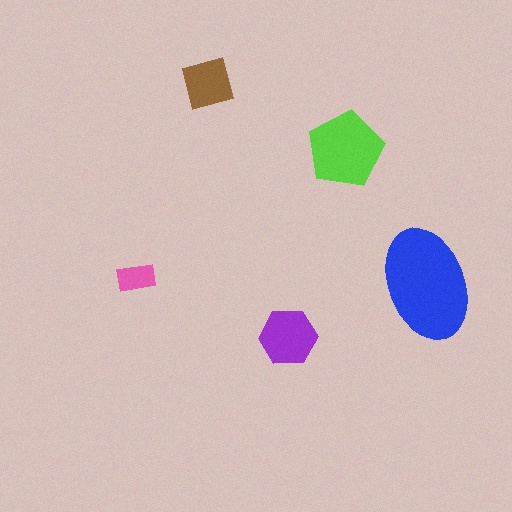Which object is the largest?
The blue ellipse.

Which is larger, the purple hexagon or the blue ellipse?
The blue ellipse.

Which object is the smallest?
The pink rectangle.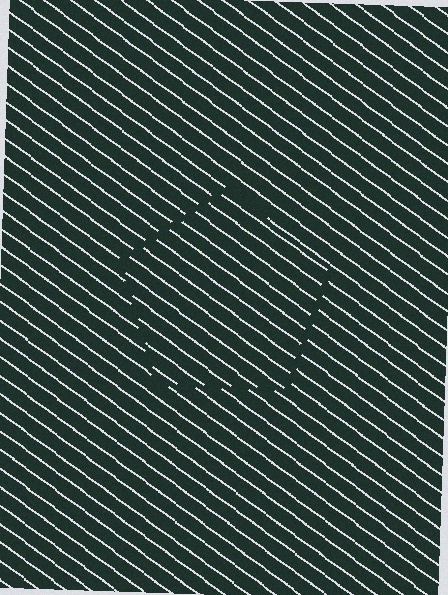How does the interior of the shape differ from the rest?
The interior of the shape contains the same grating, shifted by half a period — the contour is defined by the phase discontinuity where line-ends from the inner and outer gratings abut.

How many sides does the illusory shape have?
5 sides — the line-ends trace a pentagon.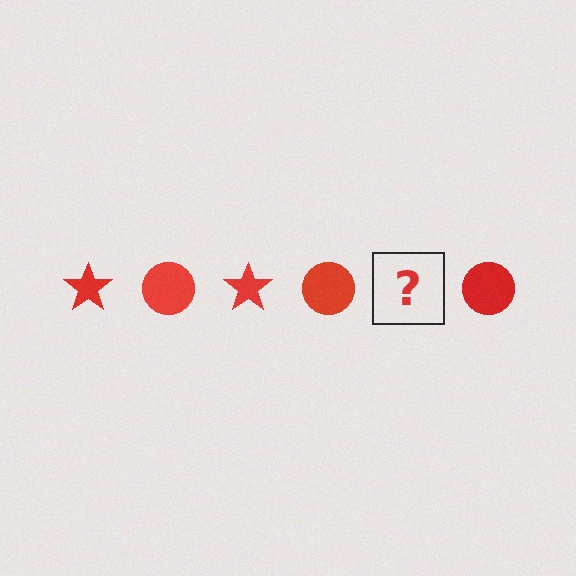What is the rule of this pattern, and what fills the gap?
The rule is that the pattern cycles through star, circle shapes in red. The gap should be filled with a red star.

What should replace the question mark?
The question mark should be replaced with a red star.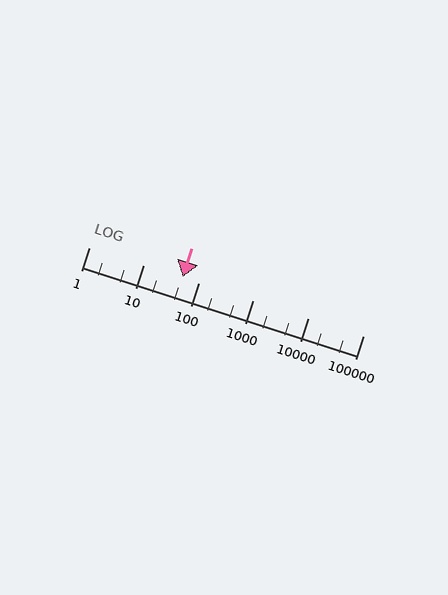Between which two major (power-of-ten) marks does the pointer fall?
The pointer is between 10 and 100.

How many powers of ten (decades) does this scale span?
The scale spans 5 decades, from 1 to 100000.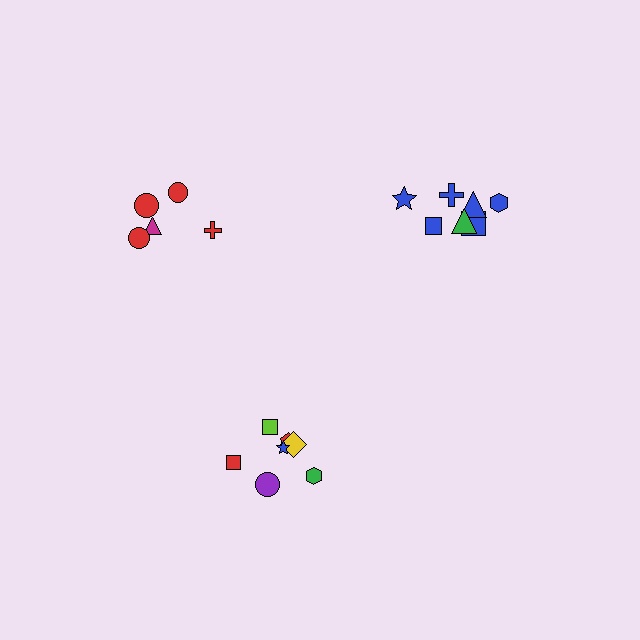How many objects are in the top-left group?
There are 5 objects.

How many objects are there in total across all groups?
There are 19 objects.